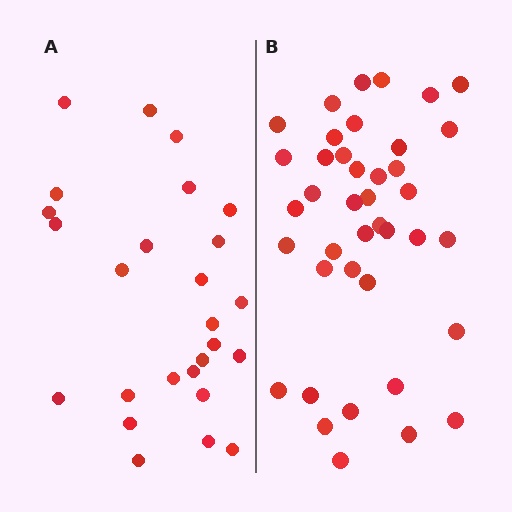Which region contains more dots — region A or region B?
Region B (the right region) has more dots.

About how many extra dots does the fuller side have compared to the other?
Region B has approximately 15 more dots than region A.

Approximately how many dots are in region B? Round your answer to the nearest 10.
About 40 dots.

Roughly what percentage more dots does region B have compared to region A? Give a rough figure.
About 55% more.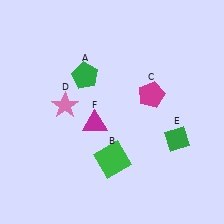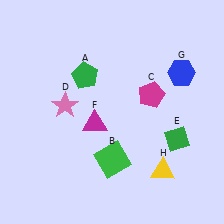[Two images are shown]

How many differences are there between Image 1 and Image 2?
There are 2 differences between the two images.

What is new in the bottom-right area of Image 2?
A yellow triangle (H) was added in the bottom-right area of Image 2.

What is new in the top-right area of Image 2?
A blue hexagon (G) was added in the top-right area of Image 2.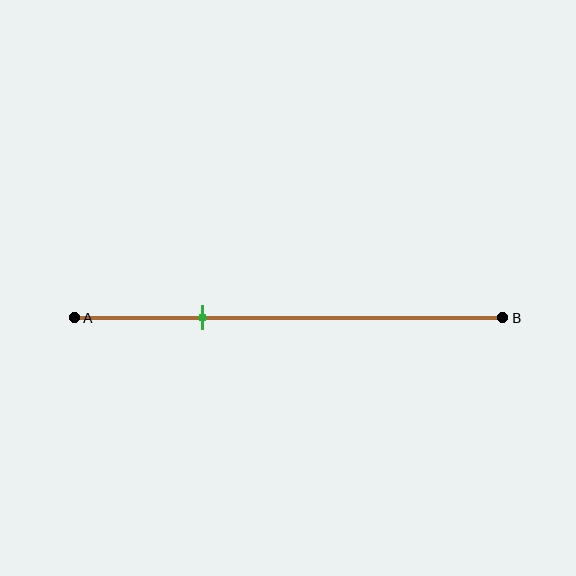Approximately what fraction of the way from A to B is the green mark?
The green mark is approximately 30% of the way from A to B.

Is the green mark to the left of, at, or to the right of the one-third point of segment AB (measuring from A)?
The green mark is to the left of the one-third point of segment AB.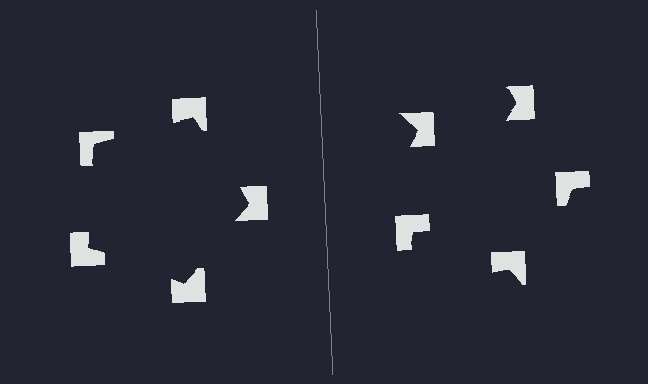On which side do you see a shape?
An illusory pentagon appears on the left side. On the right side the wedge cuts are rotated, so no coherent shape forms.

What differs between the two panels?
The notched squares are positioned identically on both sides; only the wedge orientations differ. On the left they align to a pentagon; on the right they are misaligned.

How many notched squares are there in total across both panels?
10 — 5 on each side.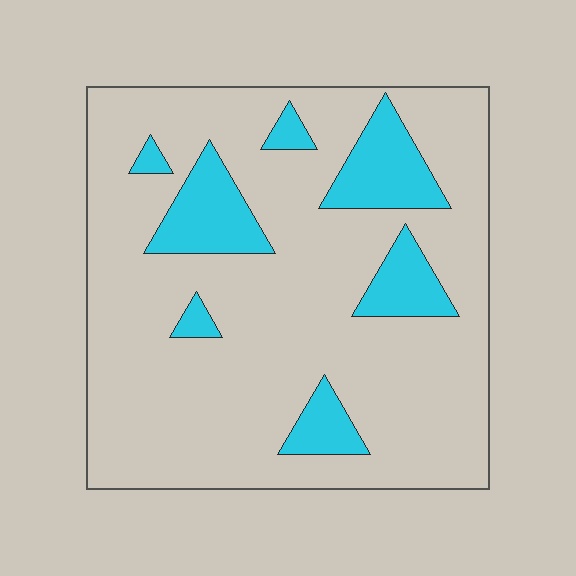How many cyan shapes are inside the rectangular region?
7.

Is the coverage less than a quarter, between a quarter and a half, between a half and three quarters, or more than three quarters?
Less than a quarter.